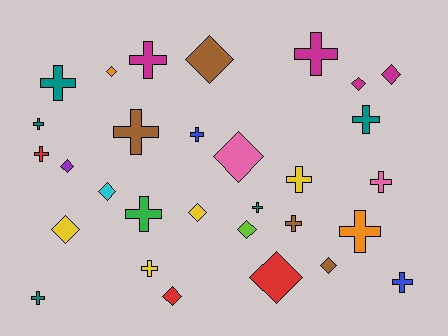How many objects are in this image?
There are 30 objects.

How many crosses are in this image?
There are 17 crosses.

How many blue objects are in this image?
There are 2 blue objects.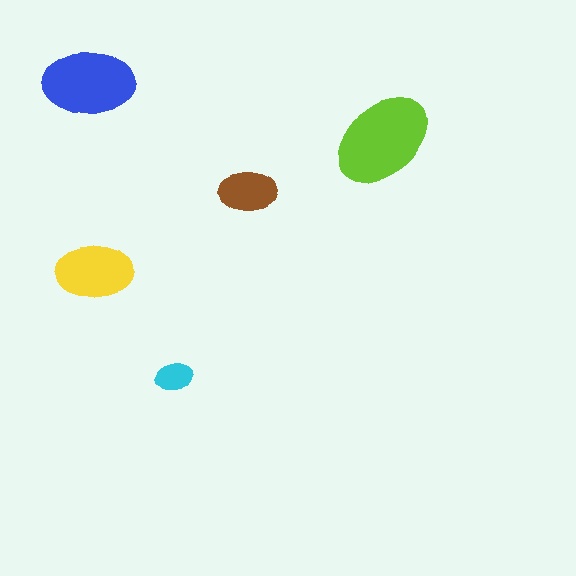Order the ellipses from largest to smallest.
the lime one, the blue one, the yellow one, the brown one, the cyan one.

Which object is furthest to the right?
The lime ellipse is rightmost.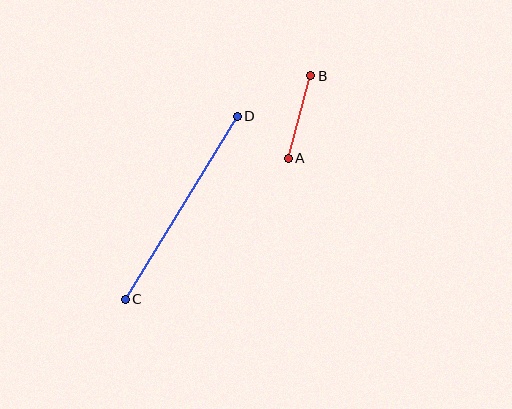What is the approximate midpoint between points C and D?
The midpoint is at approximately (181, 208) pixels.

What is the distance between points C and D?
The distance is approximately 215 pixels.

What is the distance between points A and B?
The distance is approximately 85 pixels.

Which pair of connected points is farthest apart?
Points C and D are farthest apart.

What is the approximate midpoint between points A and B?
The midpoint is at approximately (300, 117) pixels.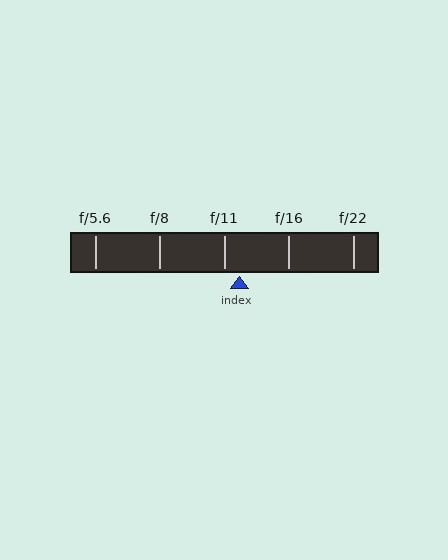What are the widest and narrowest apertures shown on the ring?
The widest aperture shown is f/5.6 and the narrowest is f/22.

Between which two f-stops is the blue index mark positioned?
The index mark is between f/11 and f/16.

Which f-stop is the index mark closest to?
The index mark is closest to f/11.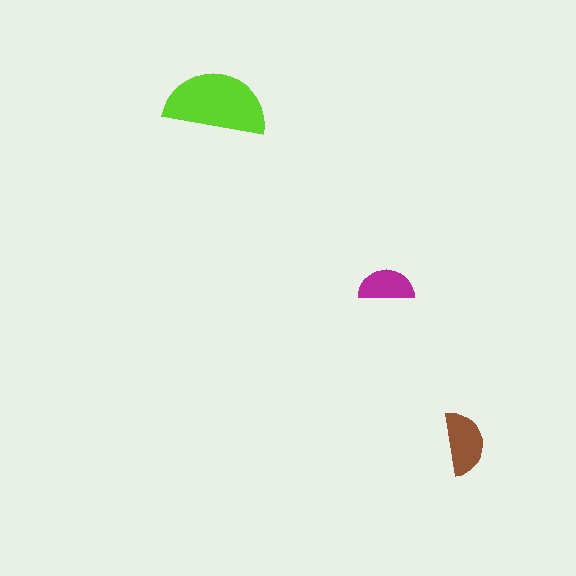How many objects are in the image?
There are 3 objects in the image.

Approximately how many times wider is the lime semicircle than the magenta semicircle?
About 2 times wider.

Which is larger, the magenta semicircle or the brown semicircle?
The brown one.